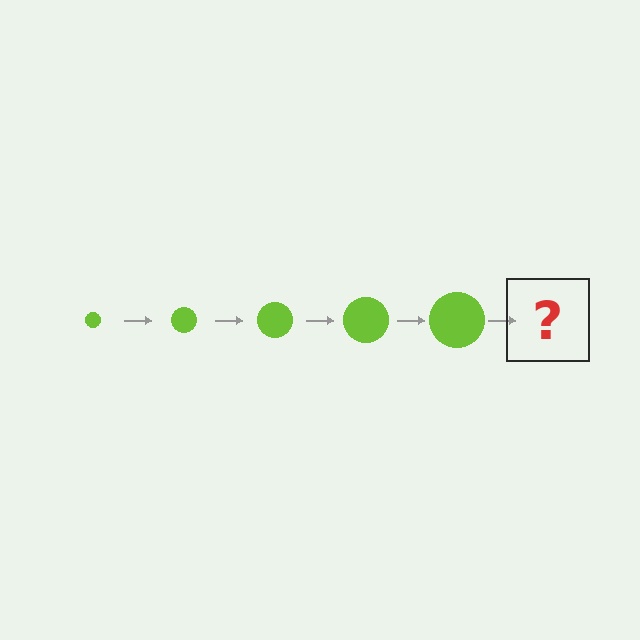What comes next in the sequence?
The next element should be a lime circle, larger than the previous one.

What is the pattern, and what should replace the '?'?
The pattern is that the circle gets progressively larger each step. The '?' should be a lime circle, larger than the previous one.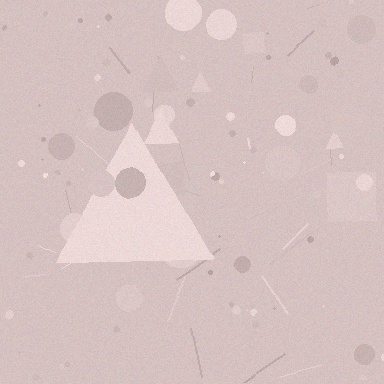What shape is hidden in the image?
A triangle is hidden in the image.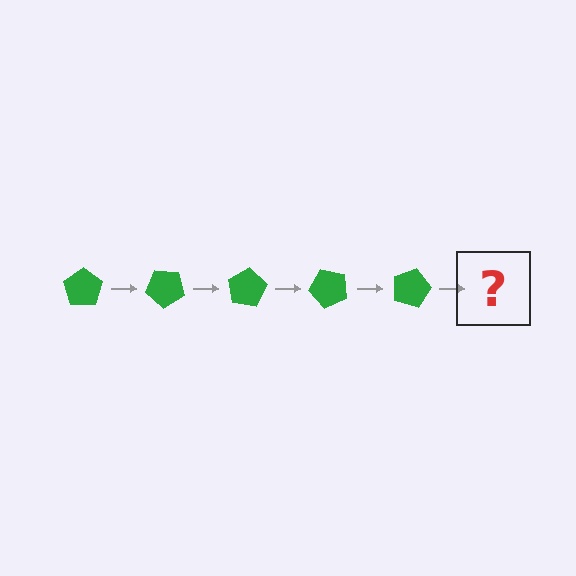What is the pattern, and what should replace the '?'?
The pattern is that the pentagon rotates 40 degrees each step. The '?' should be a green pentagon rotated 200 degrees.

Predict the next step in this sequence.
The next step is a green pentagon rotated 200 degrees.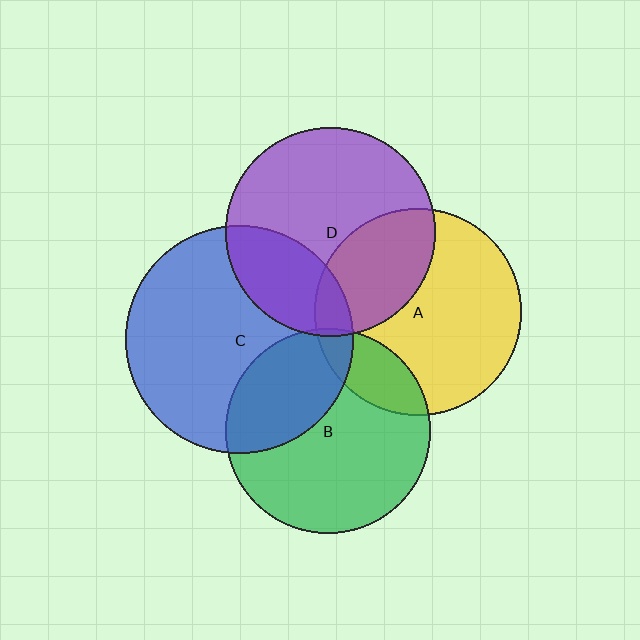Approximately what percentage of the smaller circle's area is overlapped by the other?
Approximately 5%.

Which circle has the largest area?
Circle C (blue).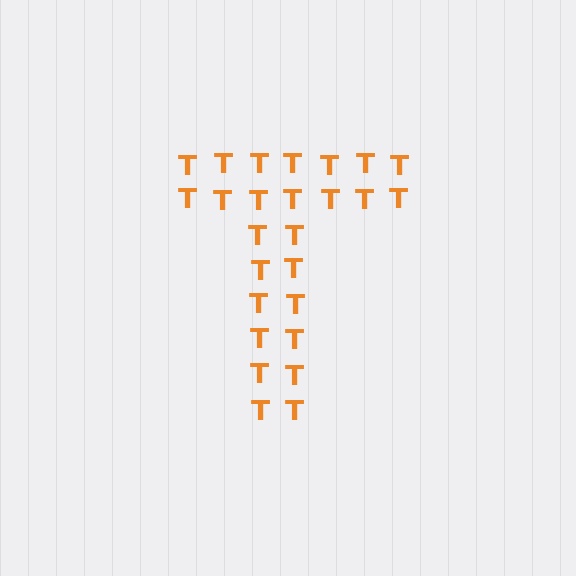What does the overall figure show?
The overall figure shows the letter T.